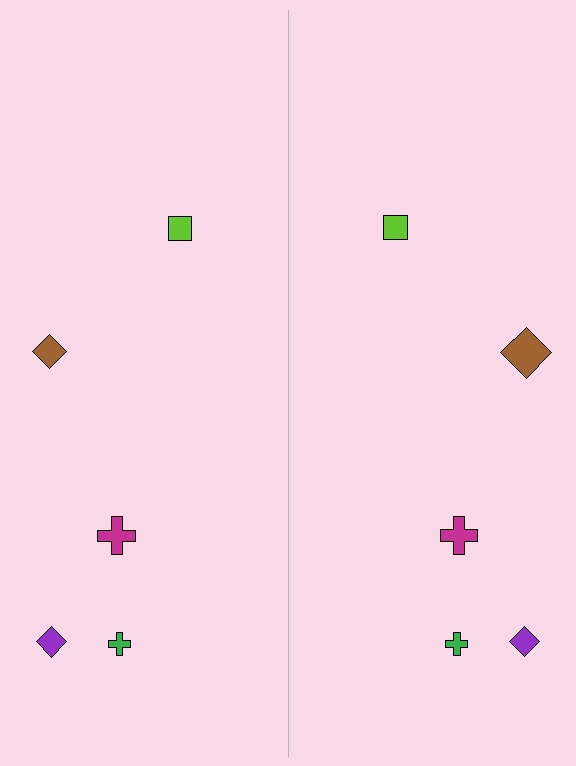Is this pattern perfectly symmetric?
No, the pattern is not perfectly symmetric. The brown diamond on the right side has a different size than its mirror counterpart.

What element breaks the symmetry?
The brown diamond on the right side has a different size than its mirror counterpart.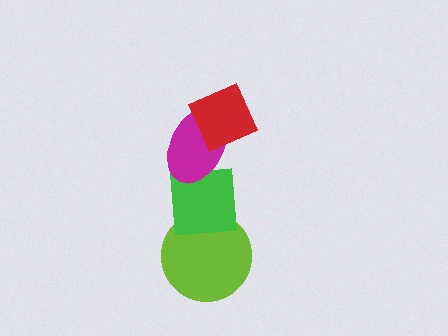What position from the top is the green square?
The green square is 3rd from the top.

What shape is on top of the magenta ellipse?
The red diamond is on top of the magenta ellipse.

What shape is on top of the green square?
The magenta ellipse is on top of the green square.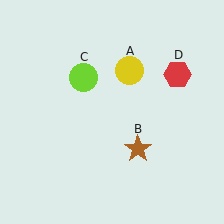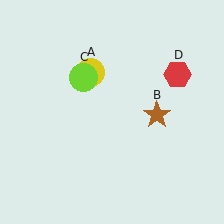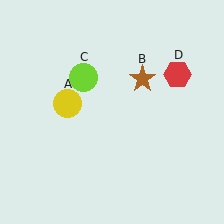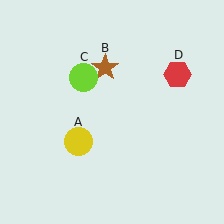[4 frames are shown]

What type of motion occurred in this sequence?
The yellow circle (object A), brown star (object B) rotated counterclockwise around the center of the scene.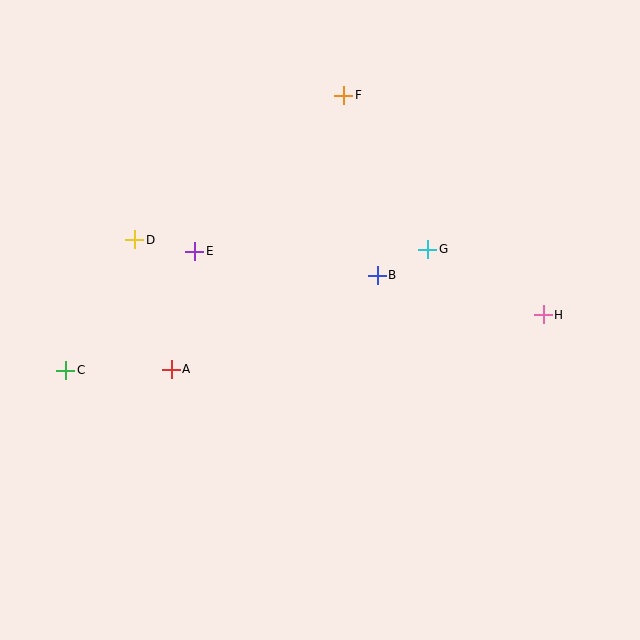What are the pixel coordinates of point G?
Point G is at (428, 249).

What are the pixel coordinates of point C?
Point C is at (66, 370).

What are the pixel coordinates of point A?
Point A is at (171, 369).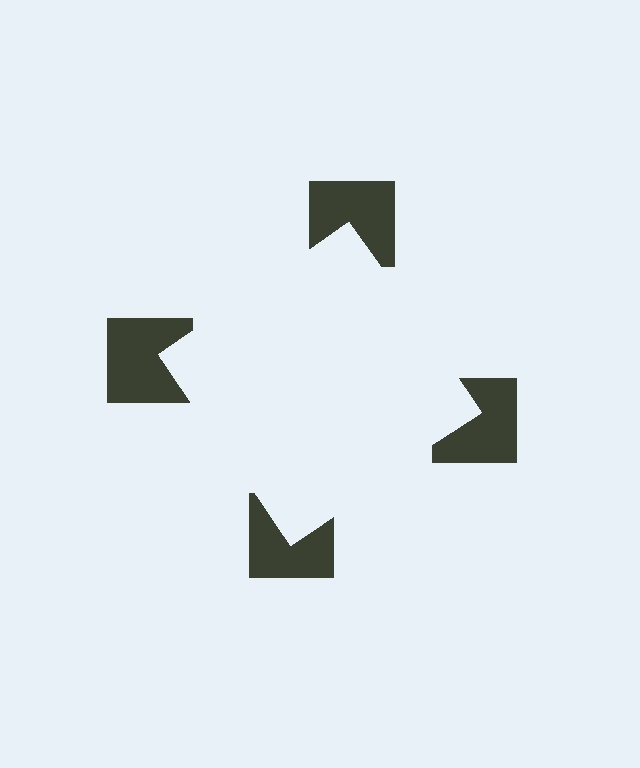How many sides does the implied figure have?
4 sides.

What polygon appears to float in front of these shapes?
An illusory square — its edges are inferred from the aligned wedge cuts in the notched squares, not physically drawn.